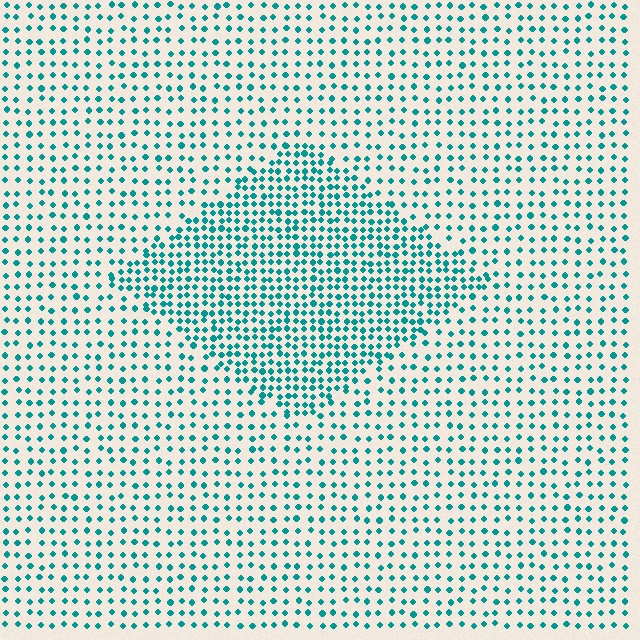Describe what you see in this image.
The image contains small teal elements arranged at two different densities. A diamond-shaped region is visible where the elements are more densely packed than the surrounding area.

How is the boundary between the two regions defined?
The boundary is defined by a change in element density (approximately 2.0x ratio). All elements are the same color, size, and shape.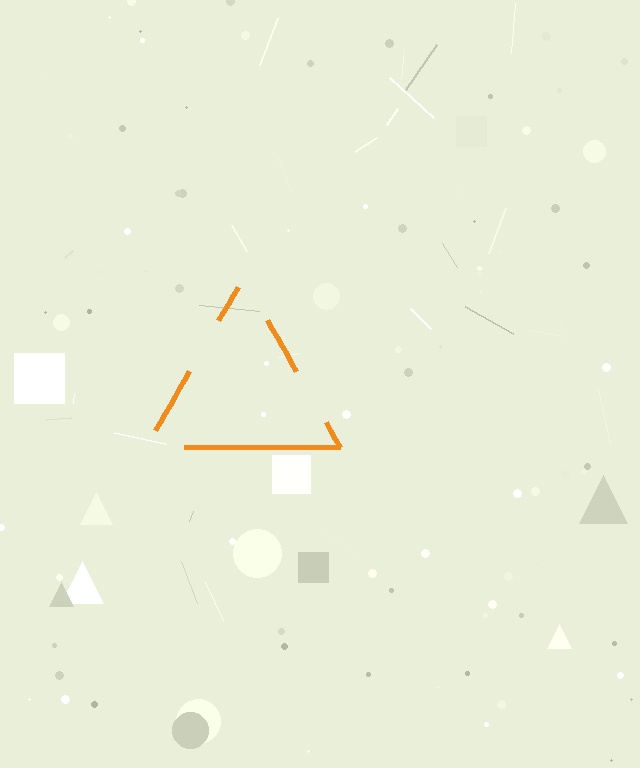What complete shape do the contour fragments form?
The contour fragments form a triangle.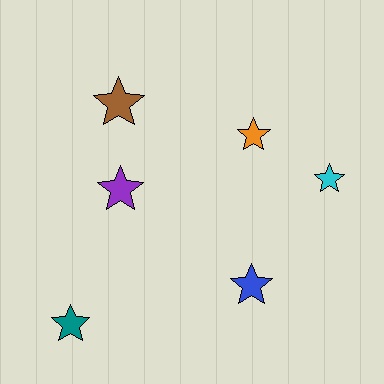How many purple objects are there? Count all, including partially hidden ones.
There is 1 purple object.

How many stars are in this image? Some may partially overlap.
There are 6 stars.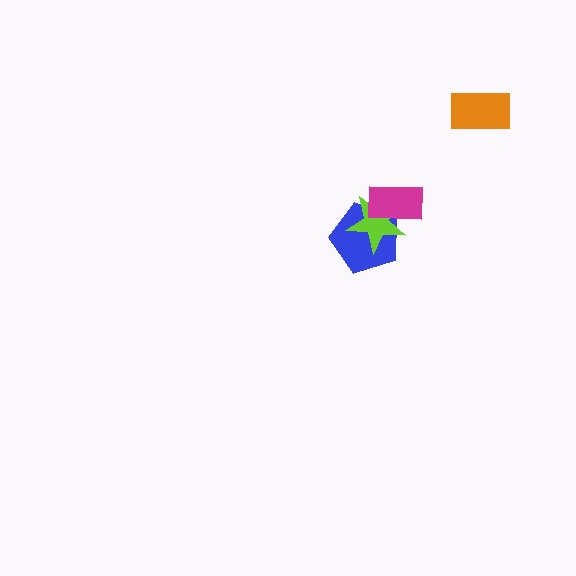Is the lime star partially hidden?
Yes, it is partially covered by another shape.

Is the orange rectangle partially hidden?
No, no other shape covers it.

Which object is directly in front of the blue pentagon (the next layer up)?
The lime star is directly in front of the blue pentagon.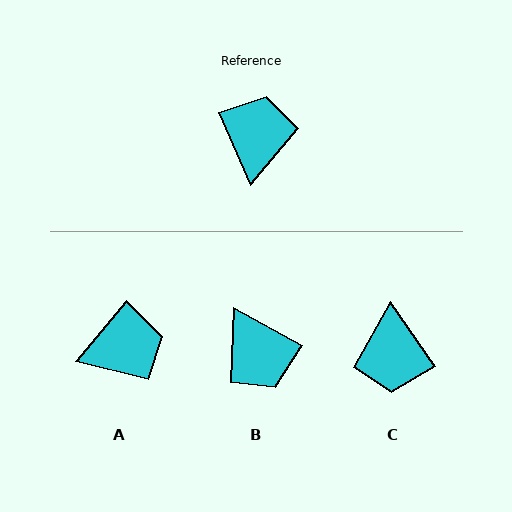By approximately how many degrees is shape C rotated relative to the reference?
Approximately 169 degrees clockwise.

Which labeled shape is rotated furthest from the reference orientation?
C, about 169 degrees away.